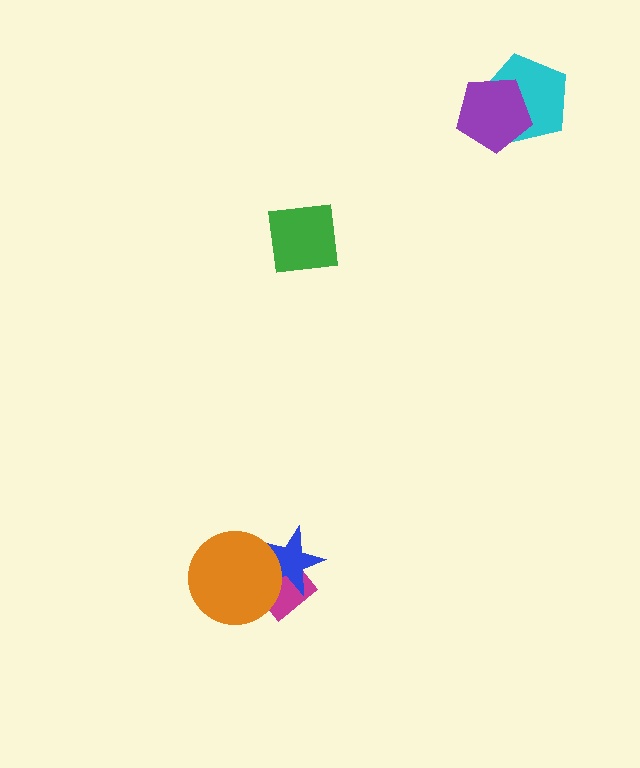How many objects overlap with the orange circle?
2 objects overlap with the orange circle.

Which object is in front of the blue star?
The orange circle is in front of the blue star.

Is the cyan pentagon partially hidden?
Yes, it is partially covered by another shape.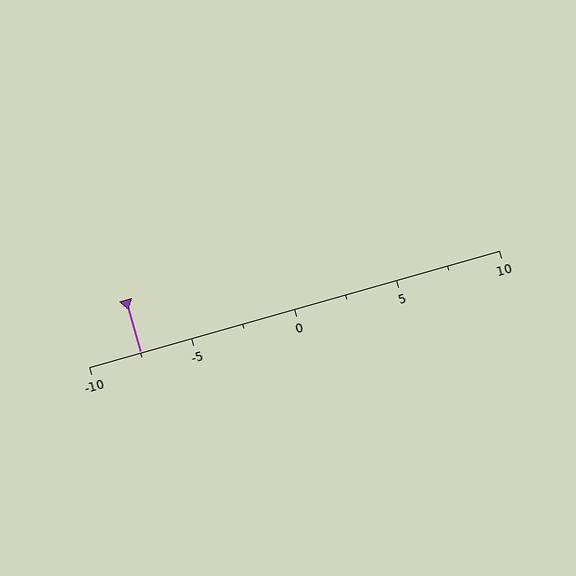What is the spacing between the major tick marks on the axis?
The major ticks are spaced 5 apart.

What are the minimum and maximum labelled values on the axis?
The axis runs from -10 to 10.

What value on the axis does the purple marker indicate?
The marker indicates approximately -7.5.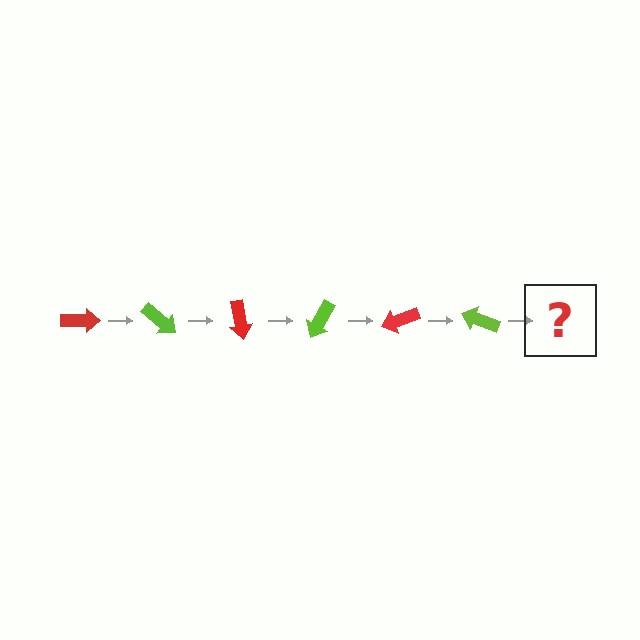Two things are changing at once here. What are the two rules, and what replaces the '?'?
The two rules are that it rotates 40 degrees each step and the color cycles through red and lime. The '?' should be a red arrow, rotated 240 degrees from the start.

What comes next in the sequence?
The next element should be a red arrow, rotated 240 degrees from the start.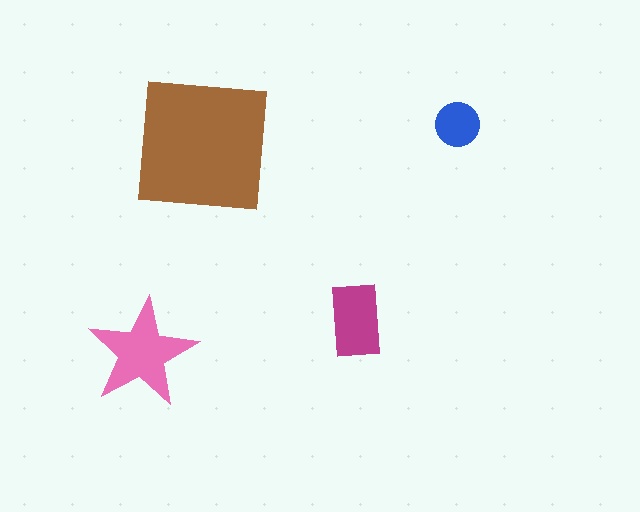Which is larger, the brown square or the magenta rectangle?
The brown square.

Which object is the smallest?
The blue circle.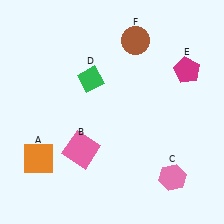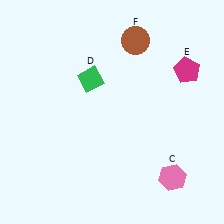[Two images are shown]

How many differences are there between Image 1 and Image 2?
There are 2 differences between the two images.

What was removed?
The orange square (A), the pink square (B) were removed in Image 2.